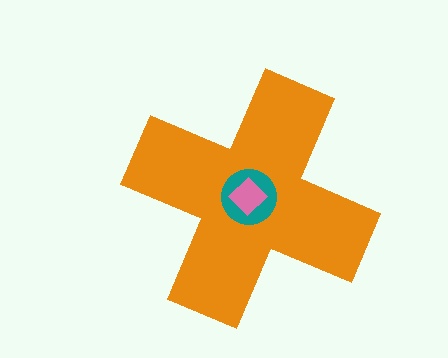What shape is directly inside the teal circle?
The pink diamond.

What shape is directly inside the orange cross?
The teal circle.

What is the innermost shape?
The pink diamond.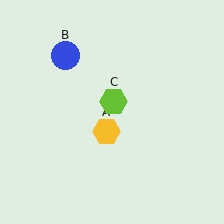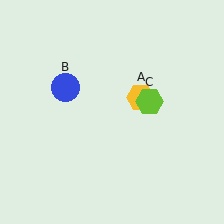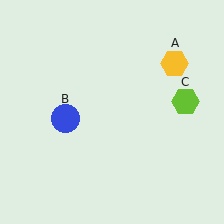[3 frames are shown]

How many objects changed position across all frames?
3 objects changed position: yellow hexagon (object A), blue circle (object B), lime hexagon (object C).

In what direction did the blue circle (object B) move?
The blue circle (object B) moved down.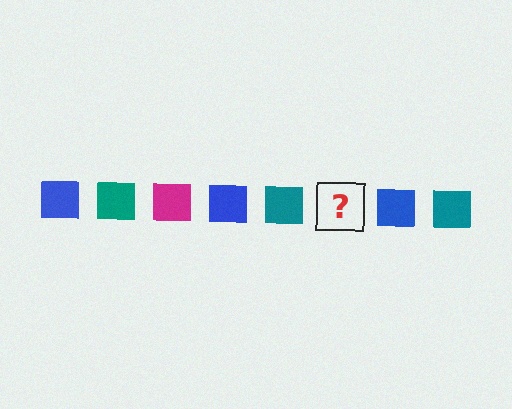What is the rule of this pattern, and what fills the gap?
The rule is that the pattern cycles through blue, teal, magenta squares. The gap should be filled with a magenta square.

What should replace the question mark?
The question mark should be replaced with a magenta square.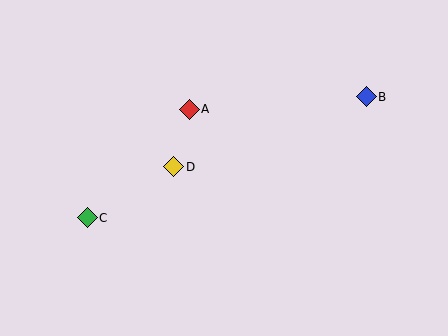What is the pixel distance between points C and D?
The distance between C and D is 100 pixels.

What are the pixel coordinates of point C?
Point C is at (87, 218).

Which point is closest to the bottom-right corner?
Point B is closest to the bottom-right corner.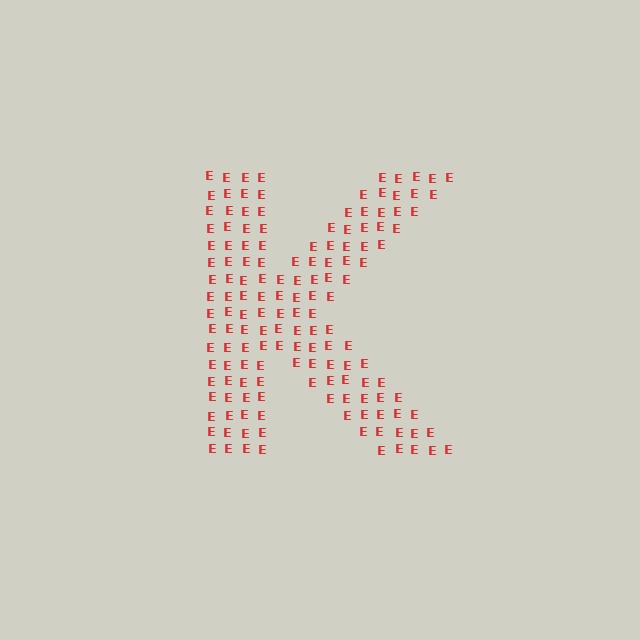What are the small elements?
The small elements are letter E's.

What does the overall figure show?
The overall figure shows the letter K.